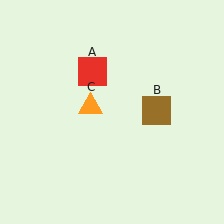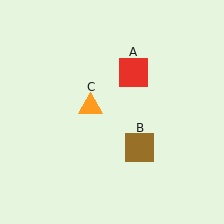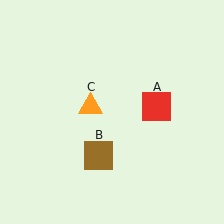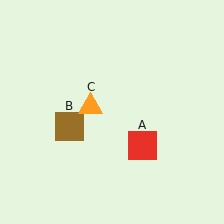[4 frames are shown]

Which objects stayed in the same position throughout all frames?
Orange triangle (object C) remained stationary.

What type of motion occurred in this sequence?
The red square (object A), brown square (object B) rotated clockwise around the center of the scene.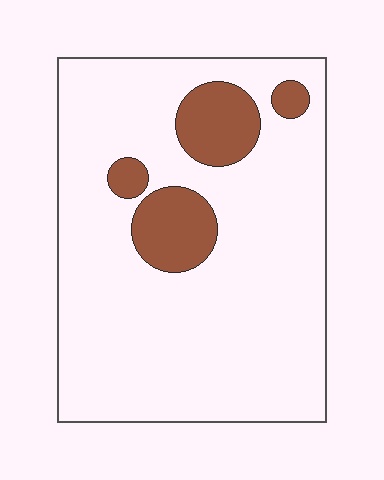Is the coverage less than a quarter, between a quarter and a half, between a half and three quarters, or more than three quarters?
Less than a quarter.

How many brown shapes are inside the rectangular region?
4.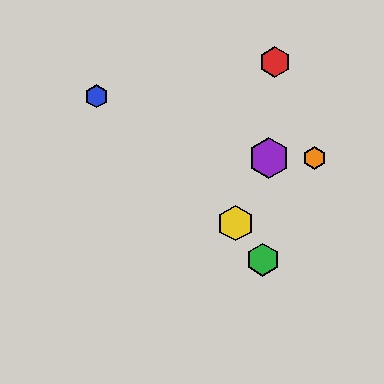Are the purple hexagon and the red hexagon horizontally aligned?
No, the purple hexagon is at y≈158 and the red hexagon is at y≈62.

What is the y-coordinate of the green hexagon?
The green hexagon is at y≈260.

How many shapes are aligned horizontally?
2 shapes (the purple hexagon, the orange hexagon) are aligned horizontally.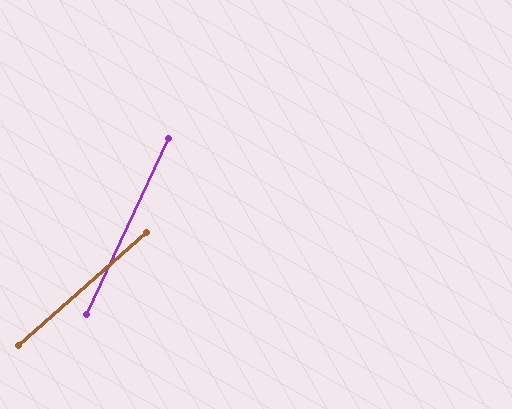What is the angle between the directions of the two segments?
Approximately 24 degrees.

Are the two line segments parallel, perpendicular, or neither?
Neither parallel nor perpendicular — they differ by about 24°.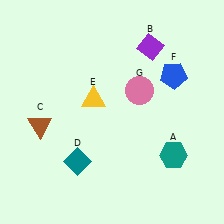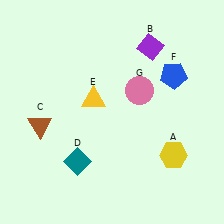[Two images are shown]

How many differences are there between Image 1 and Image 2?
There is 1 difference between the two images.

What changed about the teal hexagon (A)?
In Image 1, A is teal. In Image 2, it changed to yellow.